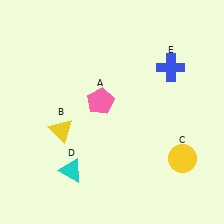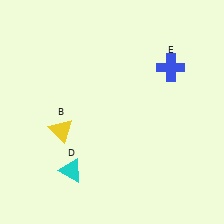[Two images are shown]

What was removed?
The pink pentagon (A), the yellow circle (C) were removed in Image 2.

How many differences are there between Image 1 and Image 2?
There are 2 differences between the two images.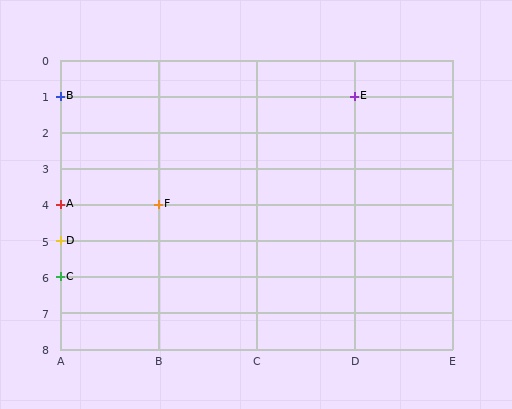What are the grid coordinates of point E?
Point E is at grid coordinates (D, 1).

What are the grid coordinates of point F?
Point F is at grid coordinates (B, 4).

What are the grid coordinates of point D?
Point D is at grid coordinates (A, 5).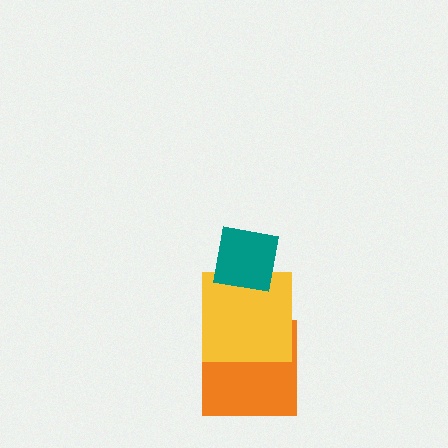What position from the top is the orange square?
The orange square is 3rd from the top.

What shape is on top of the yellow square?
The teal square is on top of the yellow square.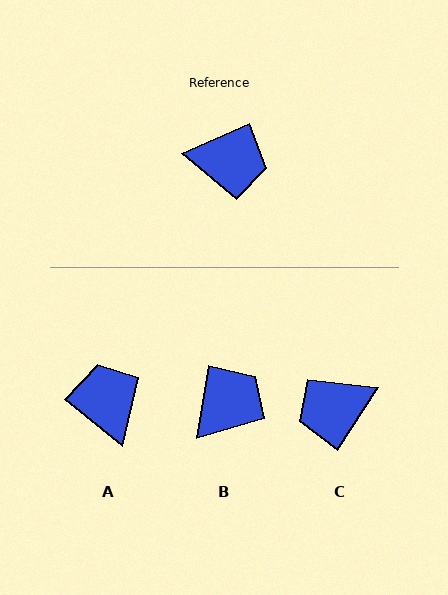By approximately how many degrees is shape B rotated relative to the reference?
Approximately 56 degrees counter-clockwise.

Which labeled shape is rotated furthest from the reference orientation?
C, about 148 degrees away.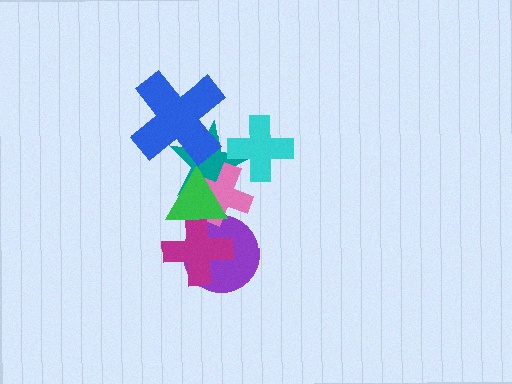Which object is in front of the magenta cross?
The green triangle is in front of the magenta cross.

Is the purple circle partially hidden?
Yes, it is partially covered by another shape.